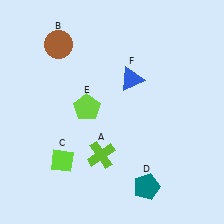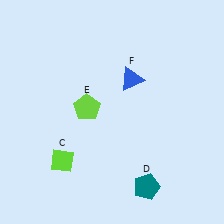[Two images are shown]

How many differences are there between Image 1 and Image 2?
There are 2 differences between the two images.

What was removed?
The brown circle (B), the lime cross (A) were removed in Image 2.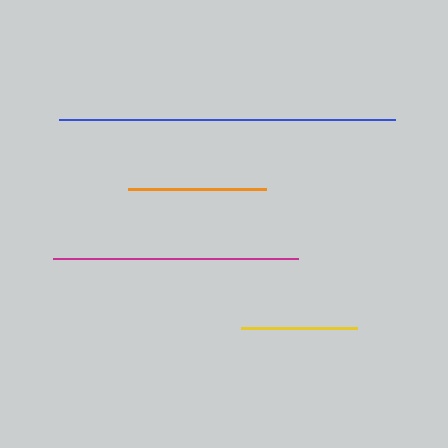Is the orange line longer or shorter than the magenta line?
The magenta line is longer than the orange line.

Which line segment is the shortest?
The yellow line is the shortest at approximately 116 pixels.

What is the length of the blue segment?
The blue segment is approximately 337 pixels long.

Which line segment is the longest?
The blue line is the longest at approximately 337 pixels.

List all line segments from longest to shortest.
From longest to shortest: blue, magenta, orange, yellow.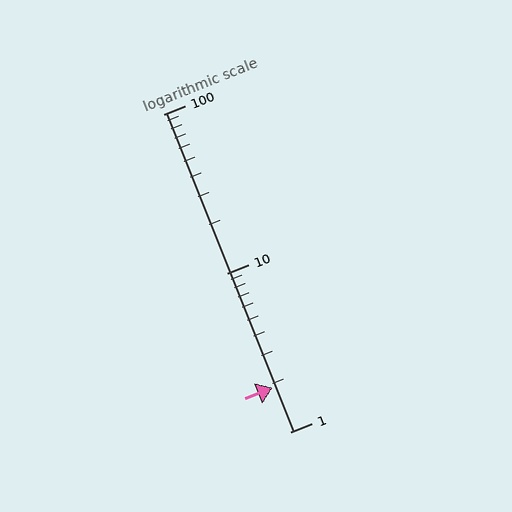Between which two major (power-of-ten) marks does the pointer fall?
The pointer is between 1 and 10.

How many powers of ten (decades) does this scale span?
The scale spans 2 decades, from 1 to 100.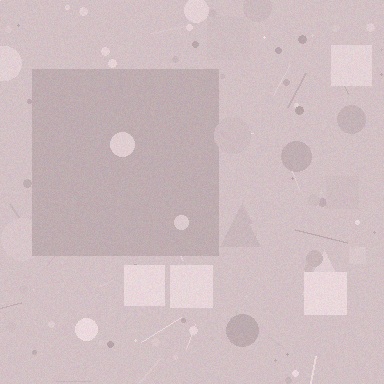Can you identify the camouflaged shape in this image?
The camouflaged shape is a square.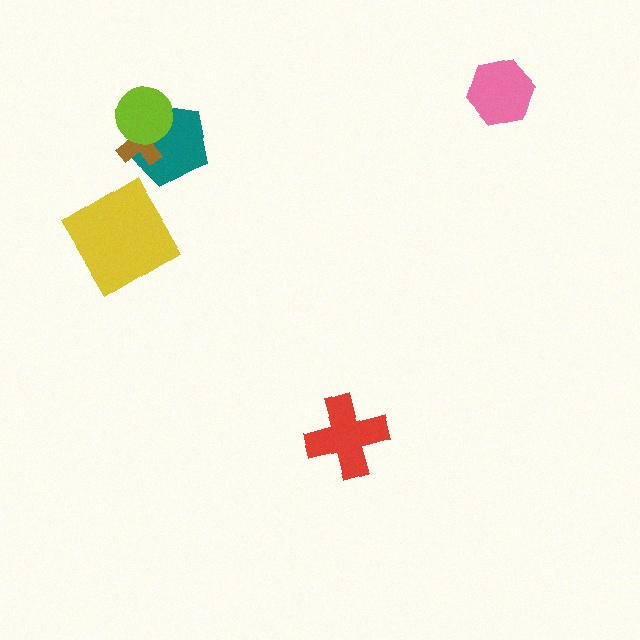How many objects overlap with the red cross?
0 objects overlap with the red cross.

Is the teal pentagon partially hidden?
Yes, it is partially covered by another shape.